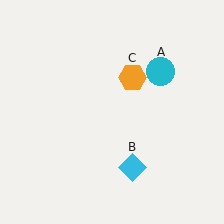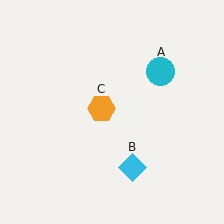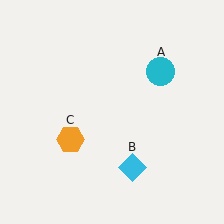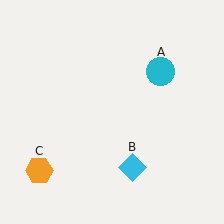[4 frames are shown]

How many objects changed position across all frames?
1 object changed position: orange hexagon (object C).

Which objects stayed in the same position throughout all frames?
Cyan circle (object A) and cyan diamond (object B) remained stationary.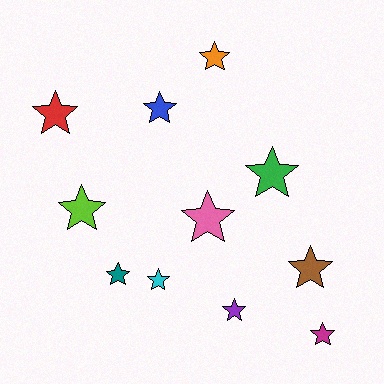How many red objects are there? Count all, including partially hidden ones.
There is 1 red object.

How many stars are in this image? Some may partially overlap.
There are 11 stars.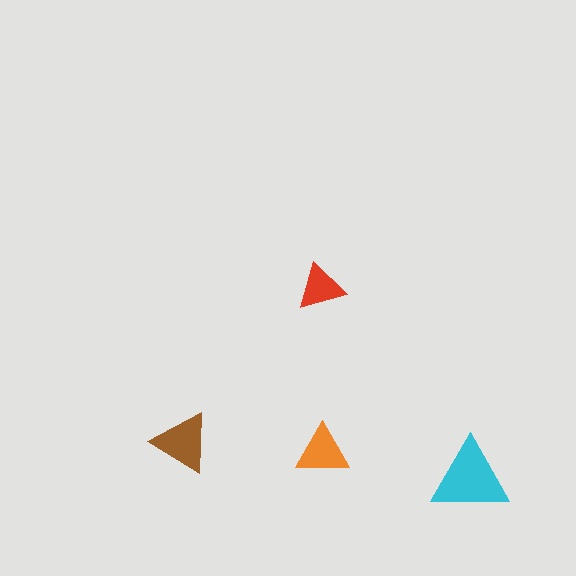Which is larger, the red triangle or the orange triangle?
The orange one.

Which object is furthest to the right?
The cyan triangle is rightmost.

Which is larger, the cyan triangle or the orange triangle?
The cyan one.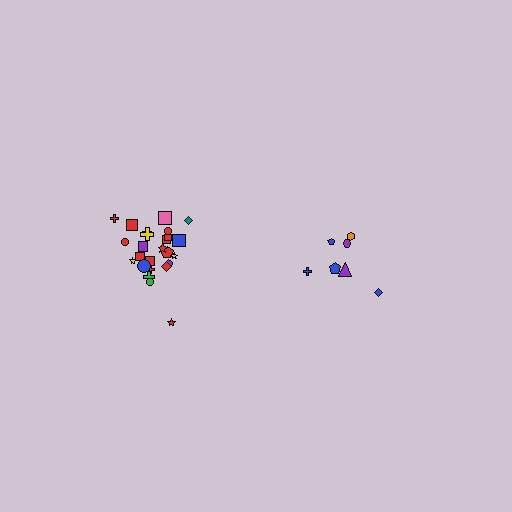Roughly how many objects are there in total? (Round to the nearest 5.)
Roughly 30 objects in total.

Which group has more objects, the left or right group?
The left group.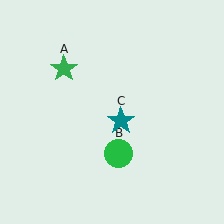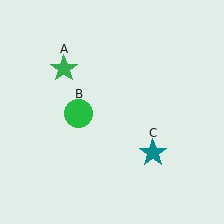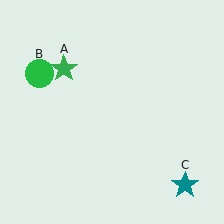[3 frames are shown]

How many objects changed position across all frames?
2 objects changed position: green circle (object B), teal star (object C).